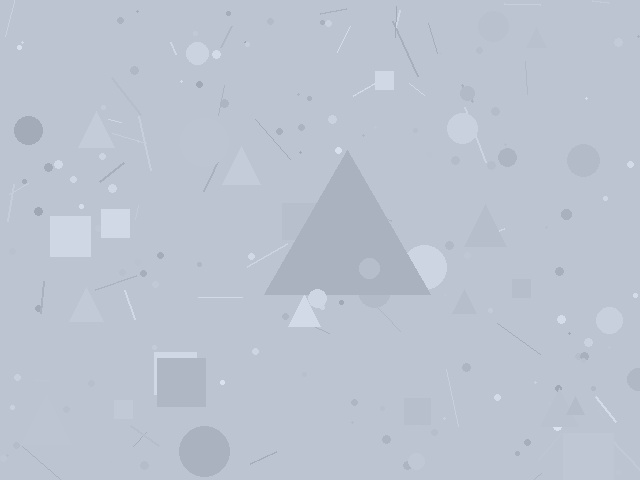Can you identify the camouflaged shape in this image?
The camouflaged shape is a triangle.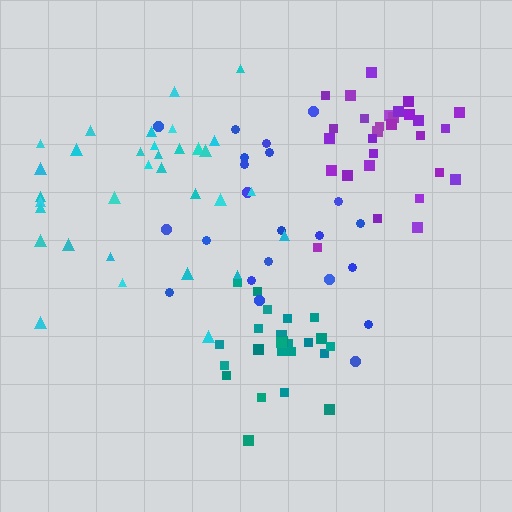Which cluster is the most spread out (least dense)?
Blue.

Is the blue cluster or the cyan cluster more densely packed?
Cyan.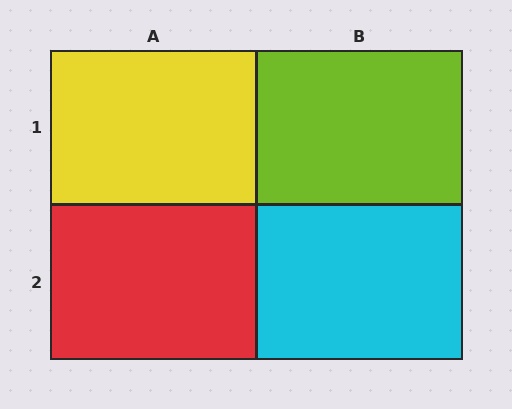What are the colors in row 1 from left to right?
Yellow, lime.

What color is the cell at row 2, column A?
Red.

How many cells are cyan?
1 cell is cyan.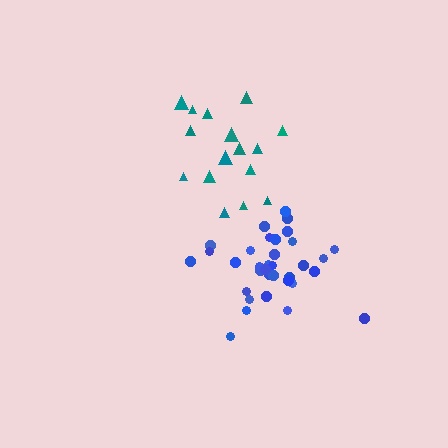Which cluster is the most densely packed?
Blue.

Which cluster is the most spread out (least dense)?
Teal.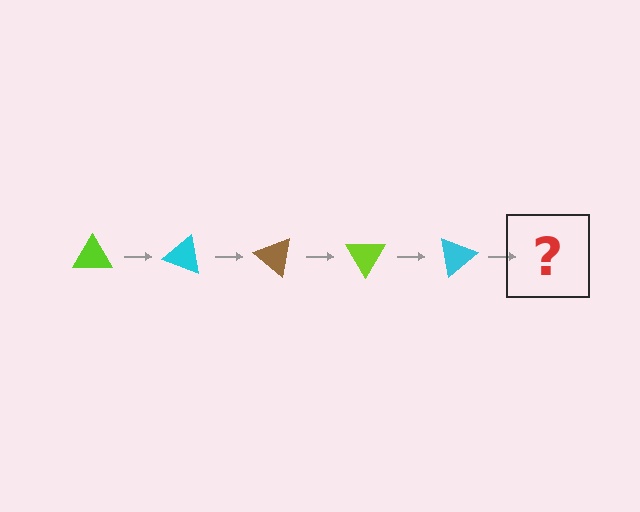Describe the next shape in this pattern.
It should be a brown triangle, rotated 100 degrees from the start.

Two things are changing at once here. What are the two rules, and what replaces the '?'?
The two rules are that it rotates 20 degrees each step and the color cycles through lime, cyan, and brown. The '?' should be a brown triangle, rotated 100 degrees from the start.